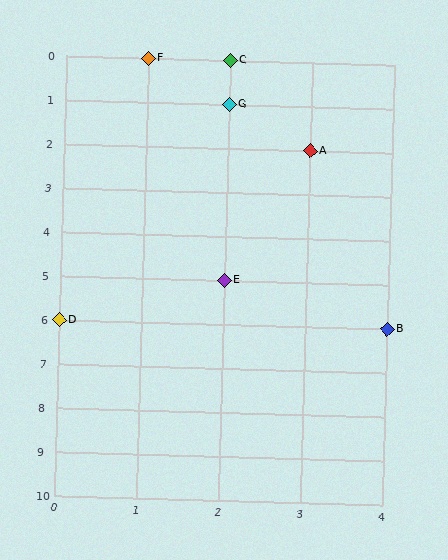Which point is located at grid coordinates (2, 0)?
Point C is at (2, 0).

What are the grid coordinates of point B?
Point B is at grid coordinates (4, 6).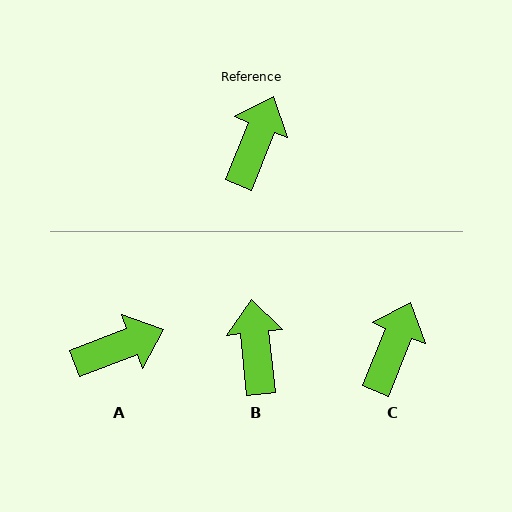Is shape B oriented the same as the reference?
No, it is off by about 28 degrees.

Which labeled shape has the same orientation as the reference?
C.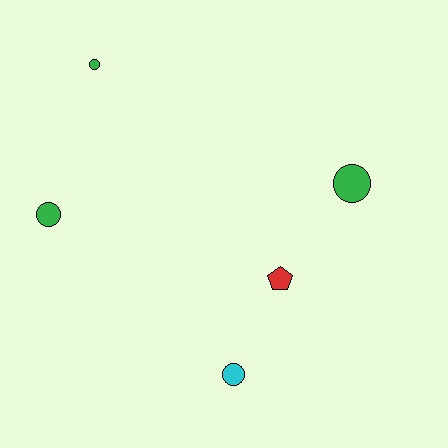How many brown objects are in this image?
There are no brown objects.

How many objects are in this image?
There are 5 objects.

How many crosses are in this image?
There are no crosses.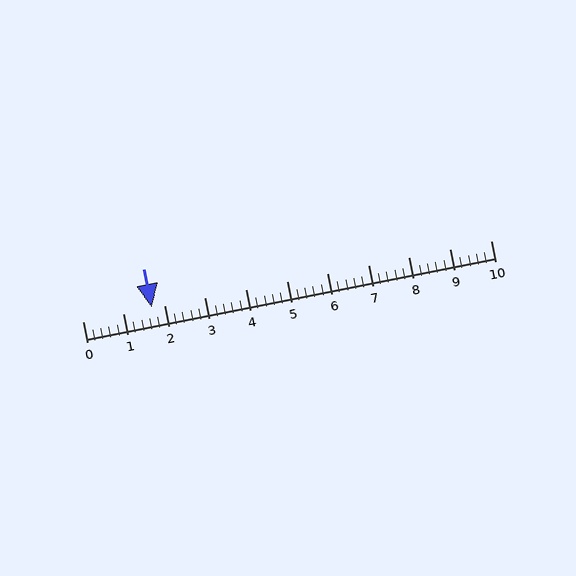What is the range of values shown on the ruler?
The ruler shows values from 0 to 10.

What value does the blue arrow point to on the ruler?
The blue arrow points to approximately 1.7.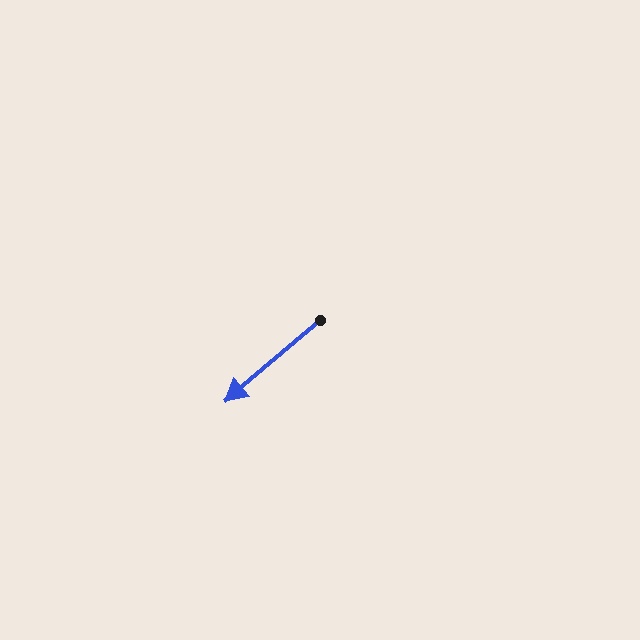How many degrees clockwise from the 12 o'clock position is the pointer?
Approximately 229 degrees.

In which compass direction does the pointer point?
Southwest.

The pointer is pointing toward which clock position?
Roughly 8 o'clock.